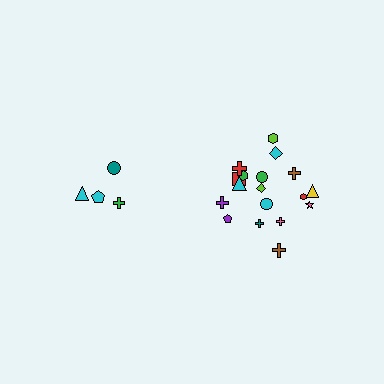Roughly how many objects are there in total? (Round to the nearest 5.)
Roughly 20 objects in total.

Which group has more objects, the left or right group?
The right group.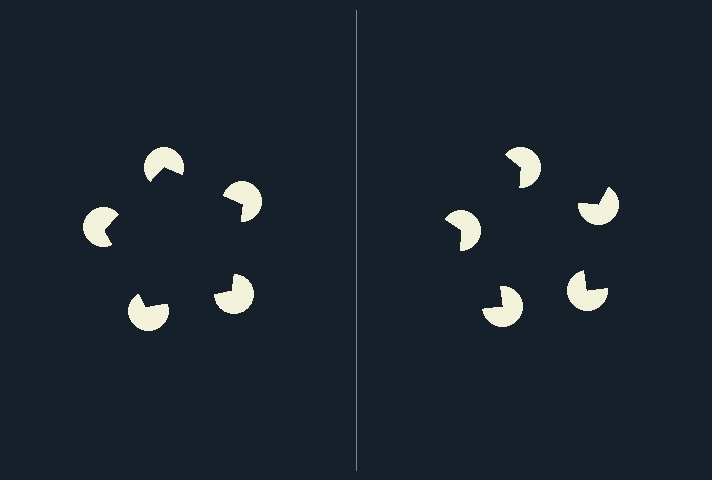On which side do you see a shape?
An illusory pentagon appears on the left side. On the right side the wedge cuts are rotated, so no coherent shape forms.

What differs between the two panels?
The pac-man discs are positioned identically on both sides; only the wedge orientations differ. On the left they align to a pentagon; on the right they are misaligned.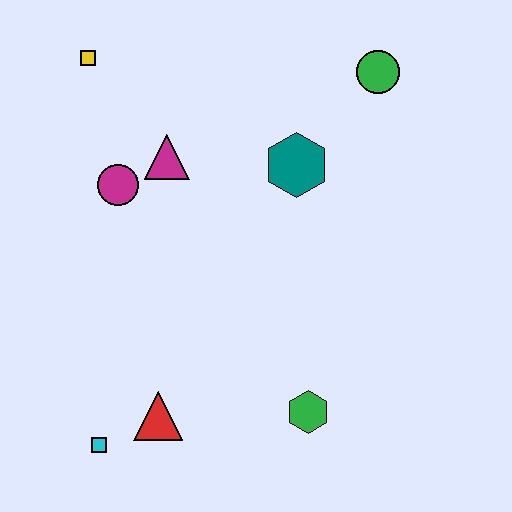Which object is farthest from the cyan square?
The green circle is farthest from the cyan square.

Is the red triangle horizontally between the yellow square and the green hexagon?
Yes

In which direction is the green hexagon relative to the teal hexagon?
The green hexagon is below the teal hexagon.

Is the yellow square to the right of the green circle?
No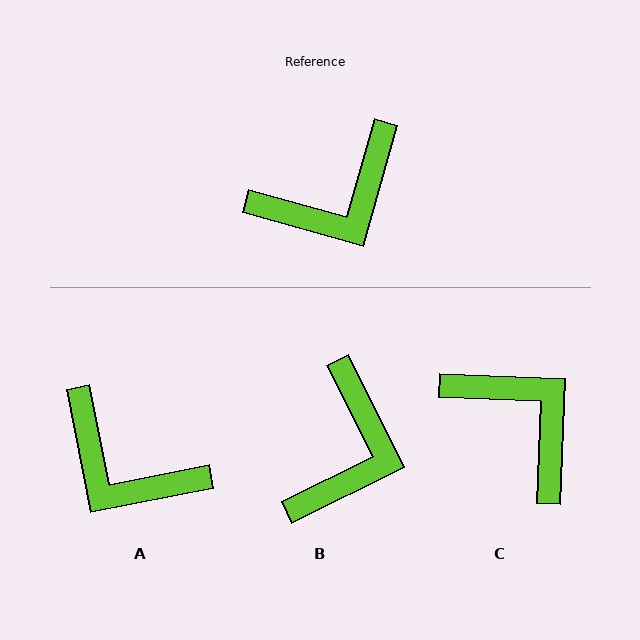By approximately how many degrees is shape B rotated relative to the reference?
Approximately 42 degrees counter-clockwise.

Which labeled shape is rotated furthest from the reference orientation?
C, about 103 degrees away.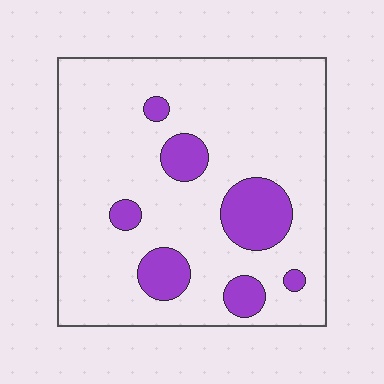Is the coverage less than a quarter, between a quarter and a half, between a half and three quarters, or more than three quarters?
Less than a quarter.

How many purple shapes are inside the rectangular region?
7.